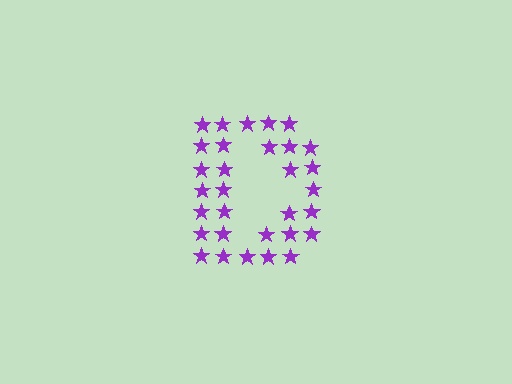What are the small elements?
The small elements are stars.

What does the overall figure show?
The overall figure shows the letter D.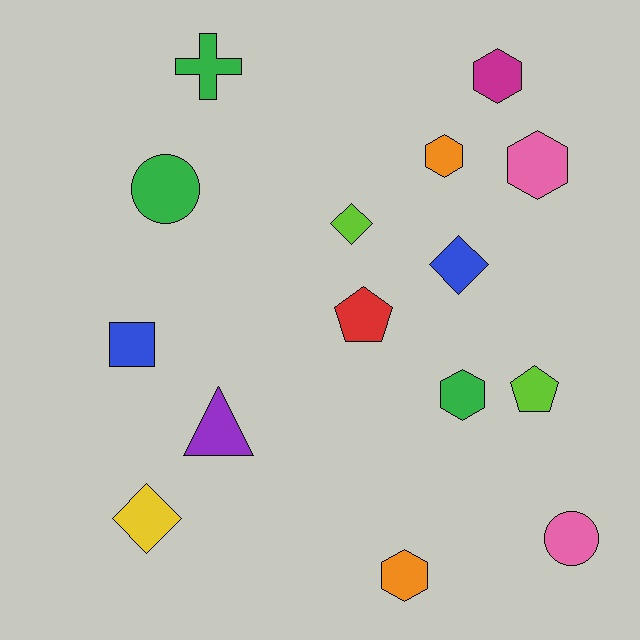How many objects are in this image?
There are 15 objects.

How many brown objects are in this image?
There are no brown objects.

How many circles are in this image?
There are 2 circles.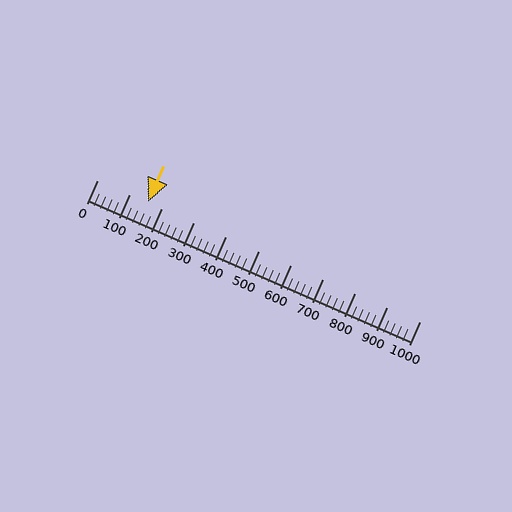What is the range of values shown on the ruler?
The ruler shows values from 0 to 1000.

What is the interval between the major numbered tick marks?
The major tick marks are spaced 100 units apart.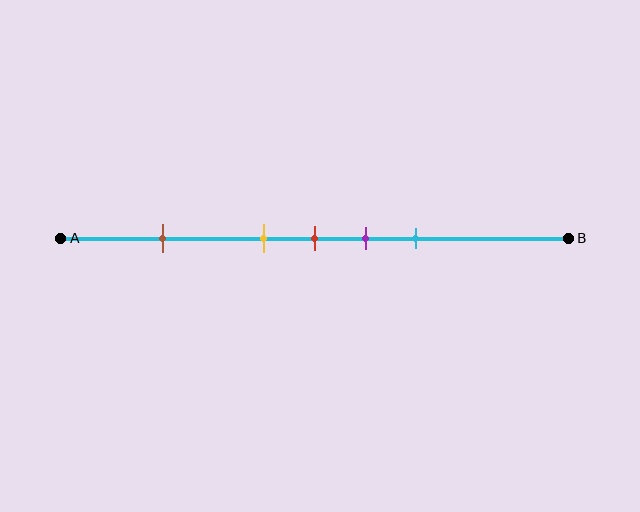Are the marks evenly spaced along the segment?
No, the marks are not evenly spaced.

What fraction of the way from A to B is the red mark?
The red mark is approximately 50% (0.5) of the way from A to B.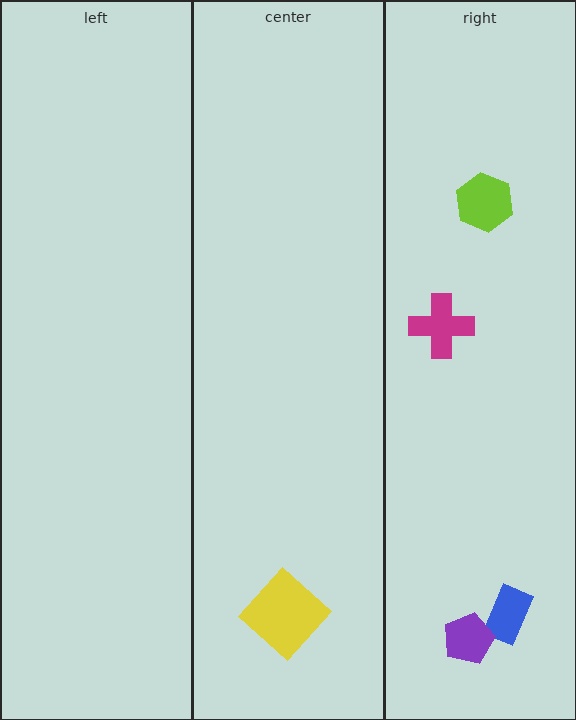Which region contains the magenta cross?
The right region.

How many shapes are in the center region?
1.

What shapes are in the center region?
The yellow diamond.